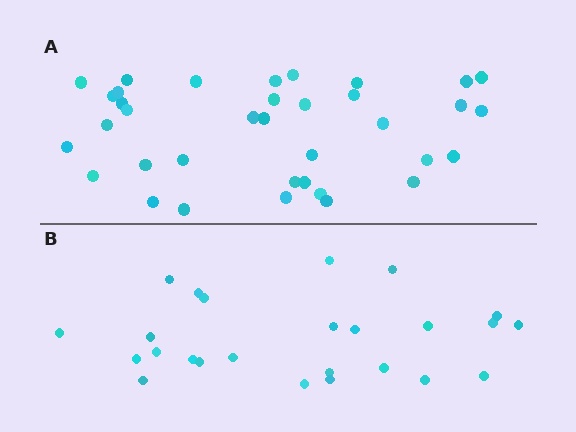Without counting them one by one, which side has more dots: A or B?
Region A (the top region) has more dots.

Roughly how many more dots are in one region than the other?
Region A has roughly 12 or so more dots than region B.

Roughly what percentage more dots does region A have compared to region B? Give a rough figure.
About 45% more.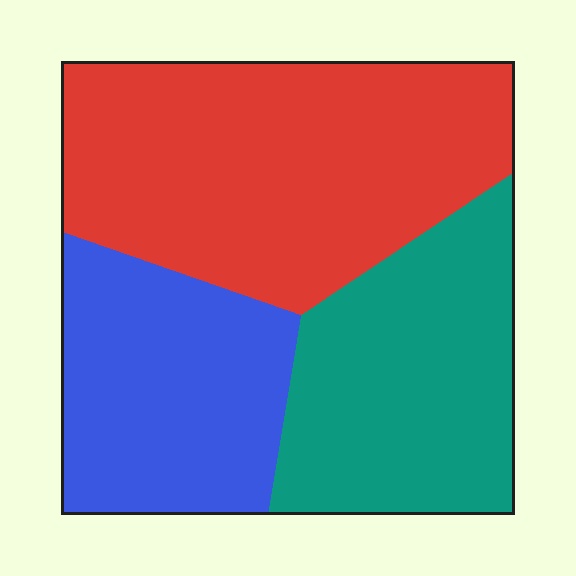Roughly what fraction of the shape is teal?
Teal takes up about one third (1/3) of the shape.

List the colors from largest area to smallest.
From largest to smallest: red, teal, blue.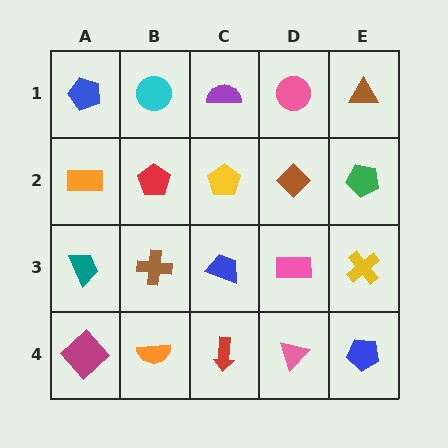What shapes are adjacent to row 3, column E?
A green pentagon (row 2, column E), a blue pentagon (row 4, column E), a pink rectangle (row 3, column D).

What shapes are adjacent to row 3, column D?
A brown diamond (row 2, column D), a pink triangle (row 4, column D), a blue trapezoid (row 3, column C), a yellow cross (row 3, column E).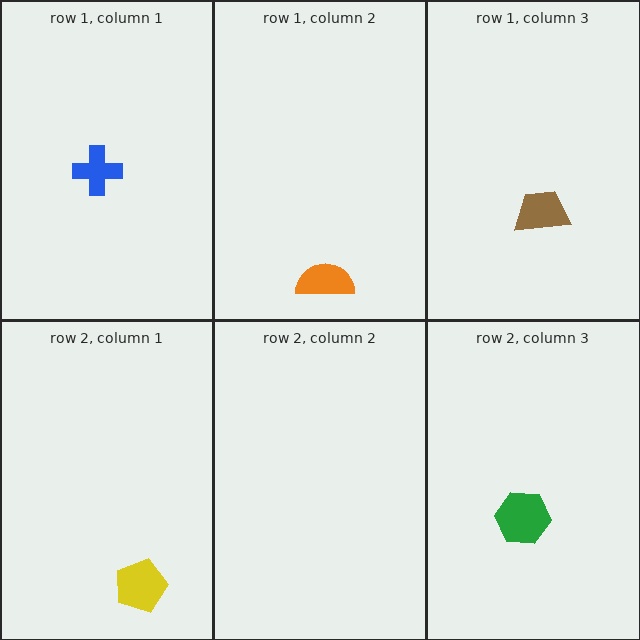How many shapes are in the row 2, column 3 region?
1.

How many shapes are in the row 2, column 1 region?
1.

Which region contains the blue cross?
The row 1, column 1 region.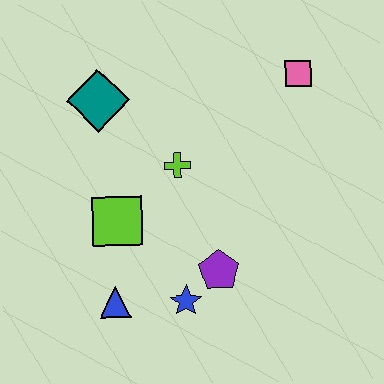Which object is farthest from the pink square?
The blue triangle is farthest from the pink square.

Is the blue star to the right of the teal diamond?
Yes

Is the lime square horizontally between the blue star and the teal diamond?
Yes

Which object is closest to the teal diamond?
The lime cross is closest to the teal diamond.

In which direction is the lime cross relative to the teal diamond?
The lime cross is to the right of the teal diamond.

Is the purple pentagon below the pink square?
Yes